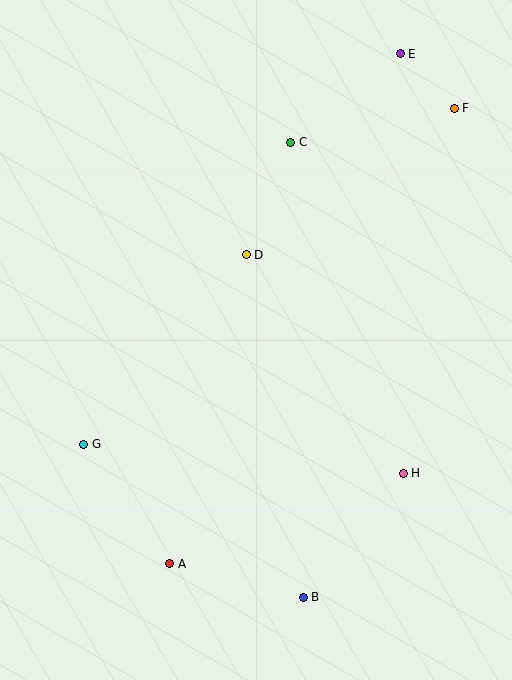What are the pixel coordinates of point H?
Point H is at (403, 473).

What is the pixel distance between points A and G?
The distance between A and G is 147 pixels.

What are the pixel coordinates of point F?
Point F is at (454, 108).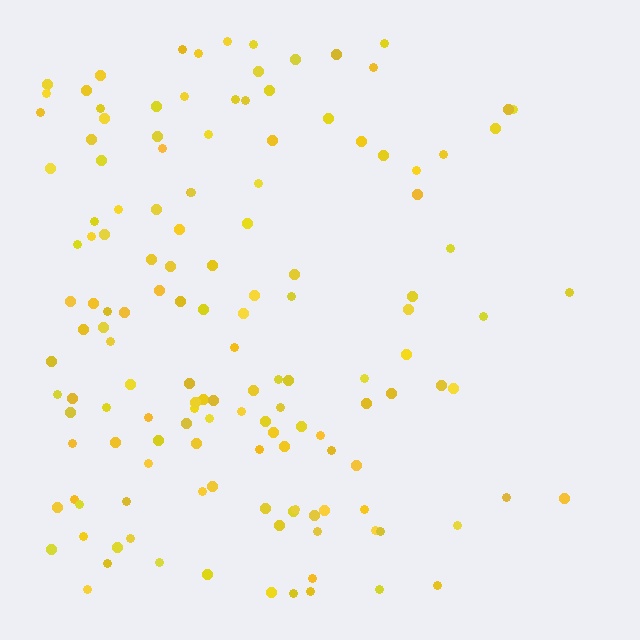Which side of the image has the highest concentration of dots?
The left.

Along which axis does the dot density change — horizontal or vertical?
Horizontal.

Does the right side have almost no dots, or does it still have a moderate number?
Still a moderate number, just noticeably fewer than the left.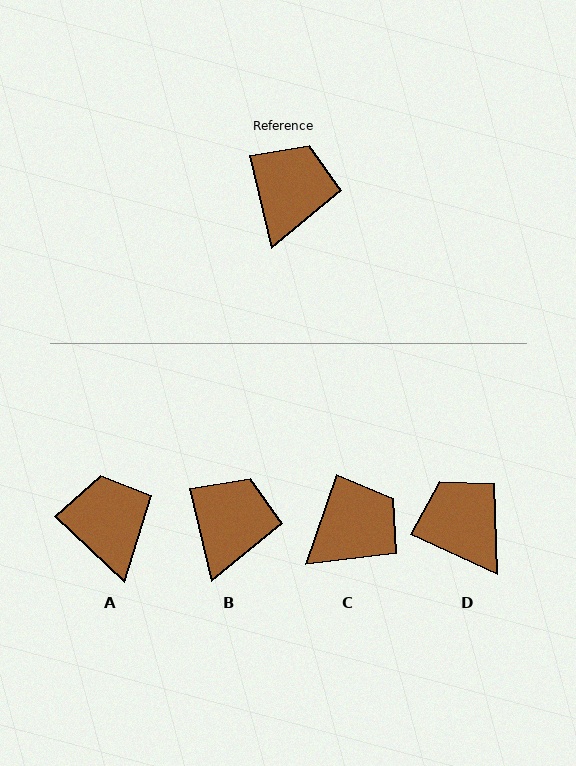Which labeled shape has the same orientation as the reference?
B.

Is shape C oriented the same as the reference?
No, it is off by about 32 degrees.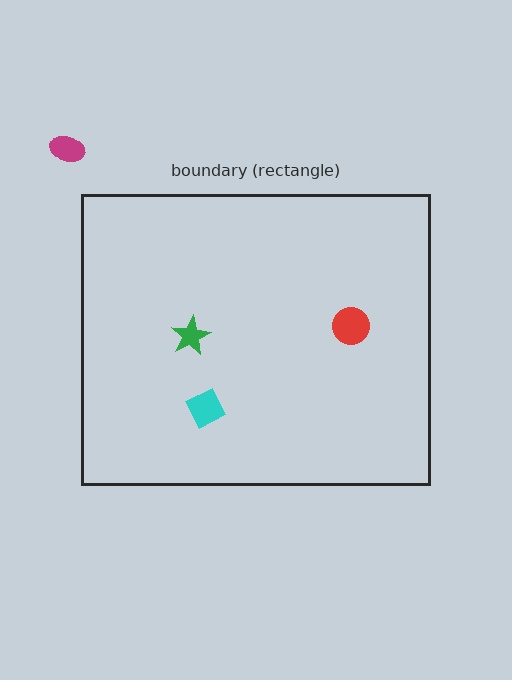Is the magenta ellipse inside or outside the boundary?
Outside.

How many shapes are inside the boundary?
3 inside, 1 outside.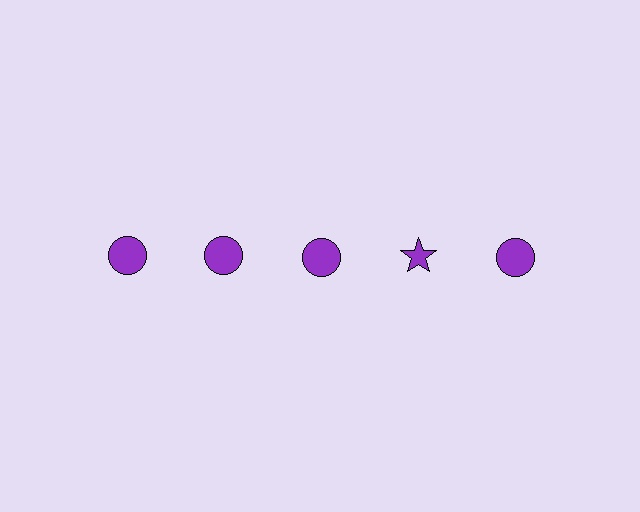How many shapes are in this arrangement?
There are 5 shapes arranged in a grid pattern.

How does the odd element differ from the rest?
It has a different shape: star instead of circle.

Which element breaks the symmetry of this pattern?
The purple star in the top row, second from right column breaks the symmetry. All other shapes are purple circles.